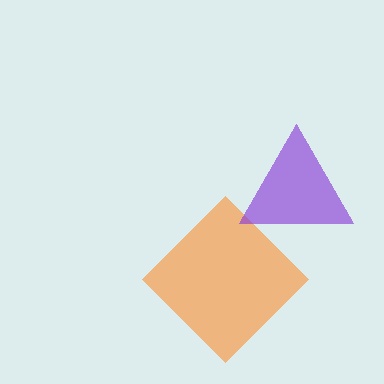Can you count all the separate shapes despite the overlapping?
Yes, there are 2 separate shapes.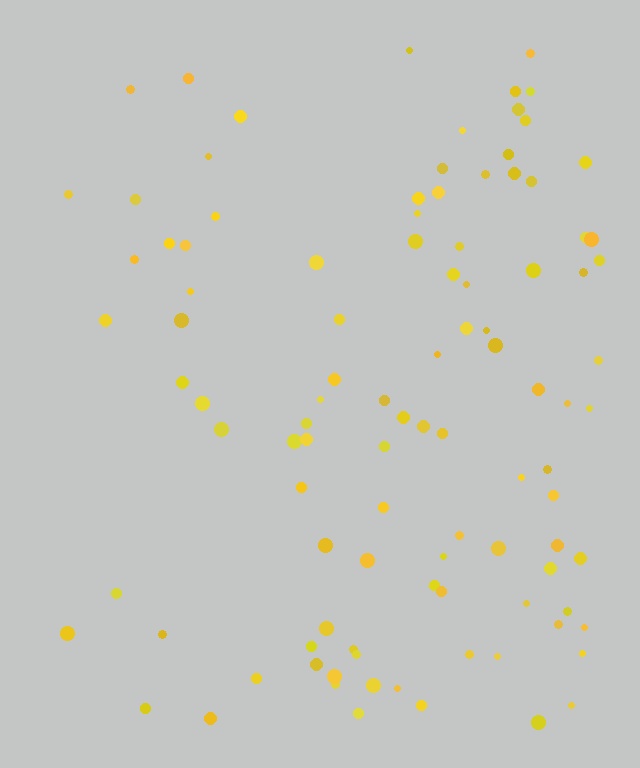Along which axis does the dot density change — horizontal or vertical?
Horizontal.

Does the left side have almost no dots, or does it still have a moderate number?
Still a moderate number, just noticeably fewer than the right.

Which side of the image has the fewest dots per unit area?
The left.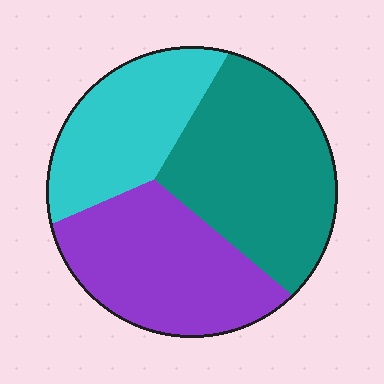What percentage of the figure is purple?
Purple takes up about one third (1/3) of the figure.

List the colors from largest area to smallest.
From largest to smallest: teal, purple, cyan.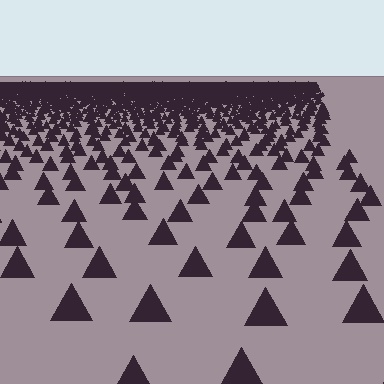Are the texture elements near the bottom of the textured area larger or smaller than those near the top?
Larger. Near the bottom, elements are closer to the viewer and appear at a bigger on-screen size.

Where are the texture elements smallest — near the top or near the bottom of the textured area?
Near the top.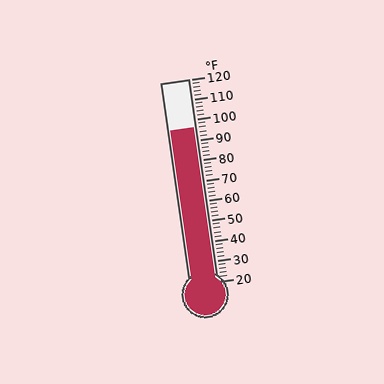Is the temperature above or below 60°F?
The temperature is above 60°F.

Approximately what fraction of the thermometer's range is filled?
The thermometer is filled to approximately 75% of its range.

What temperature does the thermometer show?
The thermometer shows approximately 96°F.